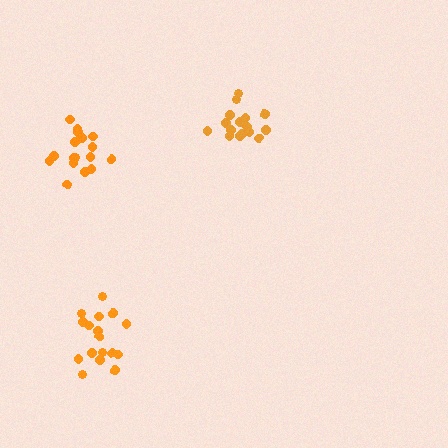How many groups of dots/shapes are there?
There are 3 groups.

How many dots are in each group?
Group 1: 16 dots, Group 2: 17 dots, Group 3: 17 dots (50 total).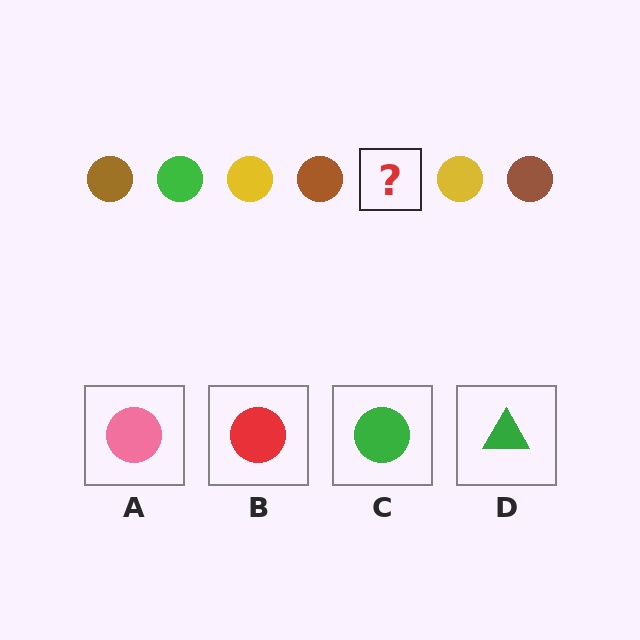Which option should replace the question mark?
Option C.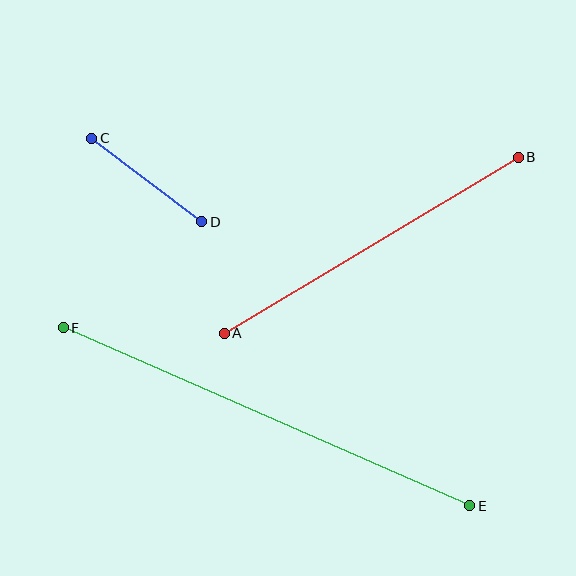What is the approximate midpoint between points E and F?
The midpoint is at approximately (266, 417) pixels.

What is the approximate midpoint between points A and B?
The midpoint is at approximately (371, 245) pixels.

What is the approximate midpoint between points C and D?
The midpoint is at approximately (147, 180) pixels.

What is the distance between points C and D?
The distance is approximately 138 pixels.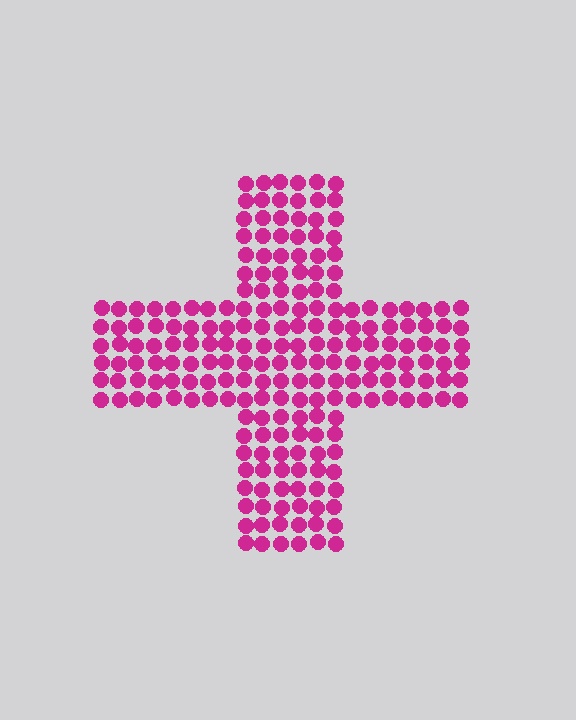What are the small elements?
The small elements are circles.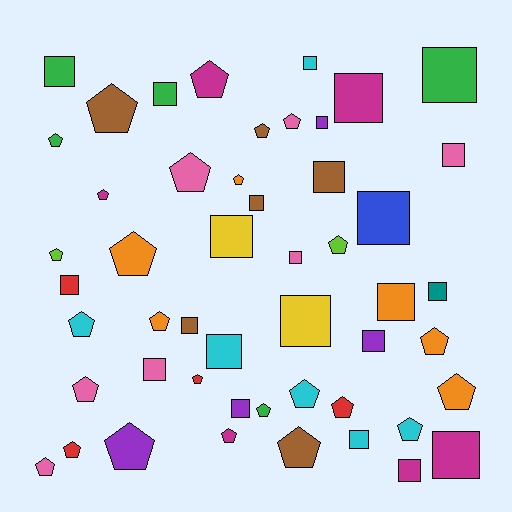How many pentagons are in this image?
There are 26 pentagons.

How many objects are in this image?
There are 50 objects.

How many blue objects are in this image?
There is 1 blue object.